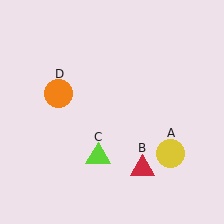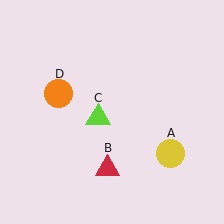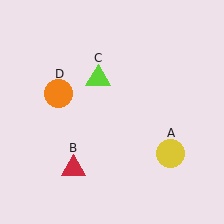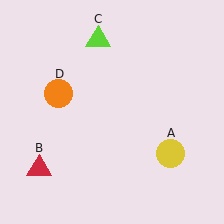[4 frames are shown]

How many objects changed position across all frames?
2 objects changed position: red triangle (object B), lime triangle (object C).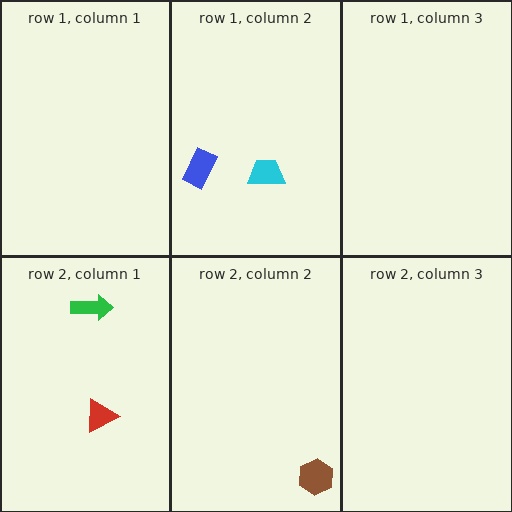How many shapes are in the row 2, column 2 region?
1.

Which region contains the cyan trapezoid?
The row 1, column 2 region.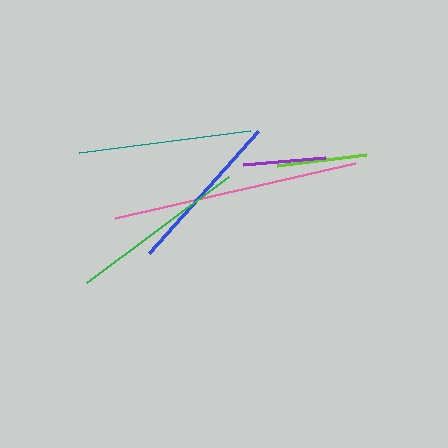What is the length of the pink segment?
The pink segment is approximately 247 pixels long.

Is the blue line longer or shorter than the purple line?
The blue line is longer than the purple line.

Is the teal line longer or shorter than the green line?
The green line is longer than the teal line.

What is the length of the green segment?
The green segment is approximately 178 pixels long.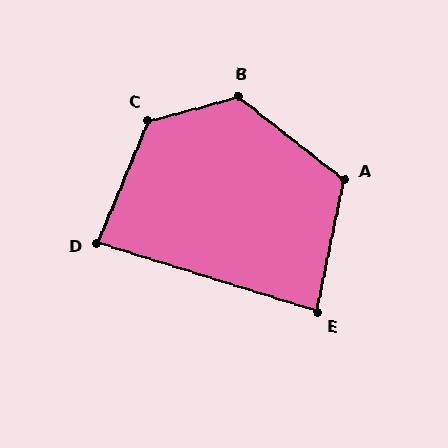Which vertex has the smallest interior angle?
E, at approximately 84 degrees.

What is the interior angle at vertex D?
Approximately 85 degrees (acute).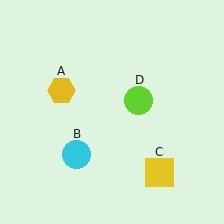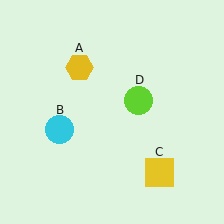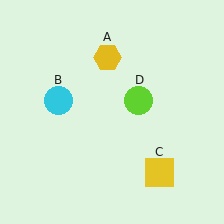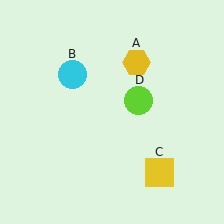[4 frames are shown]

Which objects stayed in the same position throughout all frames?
Yellow square (object C) and lime circle (object D) remained stationary.